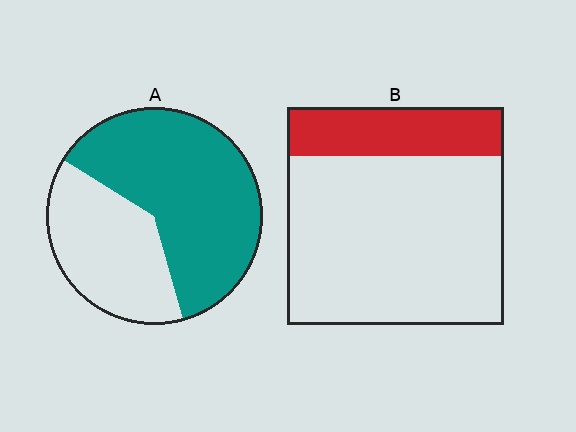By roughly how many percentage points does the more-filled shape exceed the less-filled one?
By roughly 40 percentage points (A over B).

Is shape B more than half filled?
No.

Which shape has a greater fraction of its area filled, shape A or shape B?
Shape A.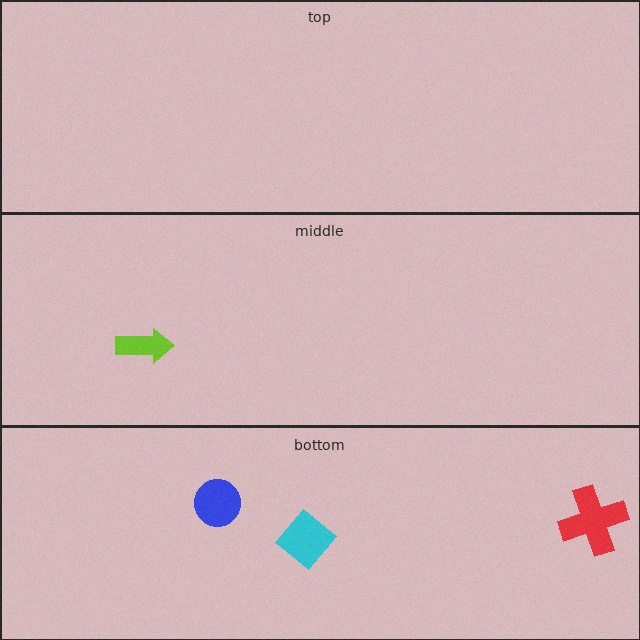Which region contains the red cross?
The bottom region.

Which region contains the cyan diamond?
The bottom region.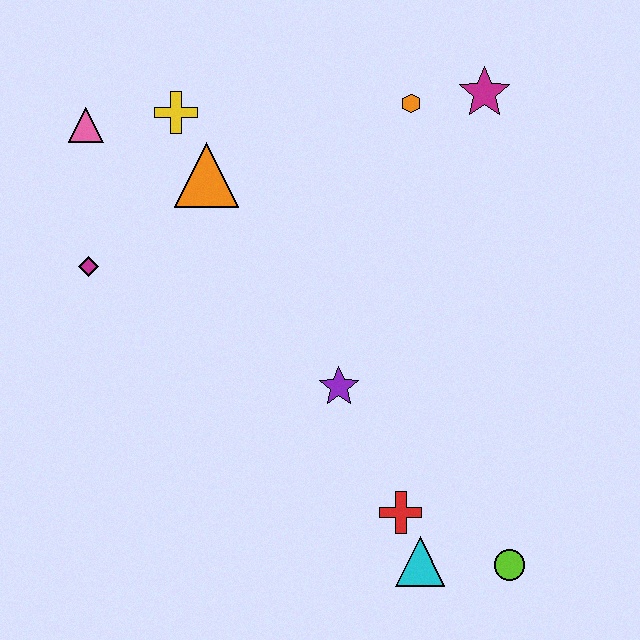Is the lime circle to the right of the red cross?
Yes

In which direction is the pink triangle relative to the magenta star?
The pink triangle is to the left of the magenta star.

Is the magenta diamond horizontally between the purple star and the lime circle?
No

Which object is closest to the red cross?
The cyan triangle is closest to the red cross.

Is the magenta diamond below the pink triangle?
Yes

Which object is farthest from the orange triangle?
The lime circle is farthest from the orange triangle.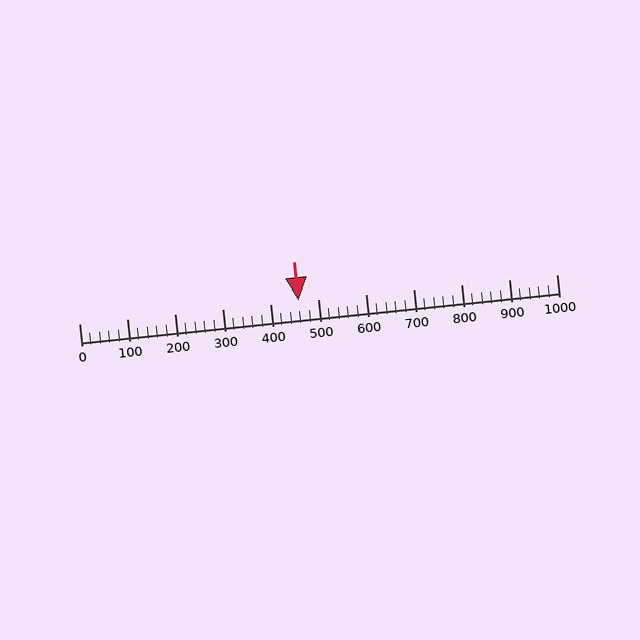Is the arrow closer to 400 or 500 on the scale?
The arrow is closer to 500.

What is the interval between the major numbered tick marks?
The major tick marks are spaced 100 units apart.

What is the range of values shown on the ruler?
The ruler shows values from 0 to 1000.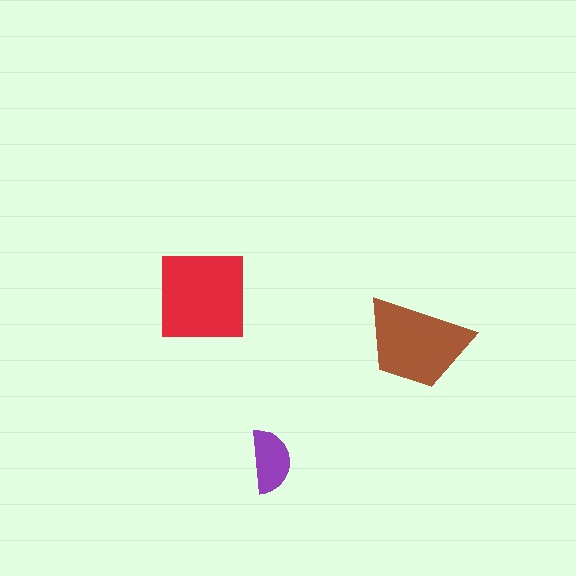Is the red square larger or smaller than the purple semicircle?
Larger.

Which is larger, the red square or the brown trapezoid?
The red square.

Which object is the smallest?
The purple semicircle.